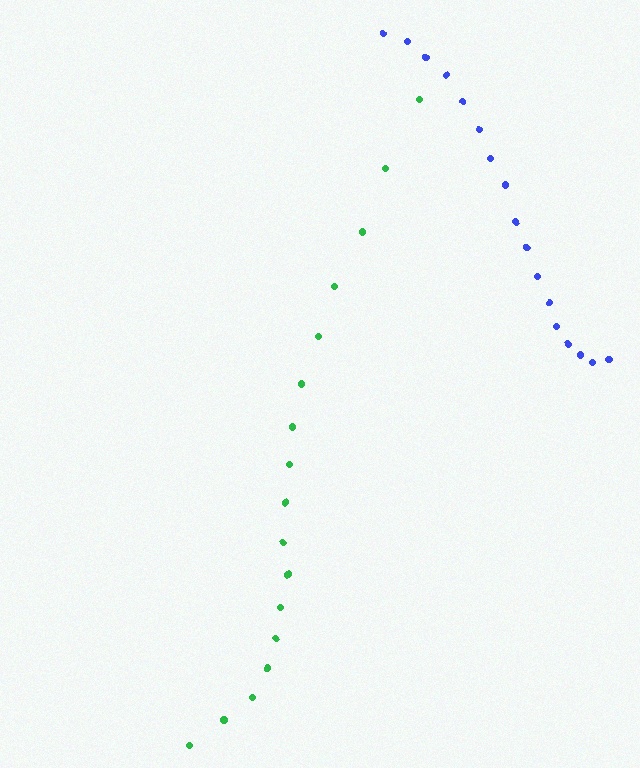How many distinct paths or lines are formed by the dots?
There are 2 distinct paths.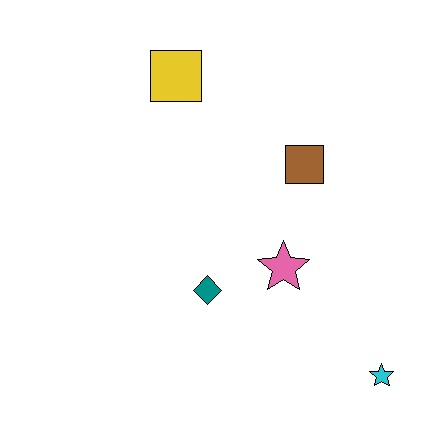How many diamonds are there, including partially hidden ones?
There is 1 diamond.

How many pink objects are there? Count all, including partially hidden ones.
There is 1 pink object.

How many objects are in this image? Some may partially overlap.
There are 5 objects.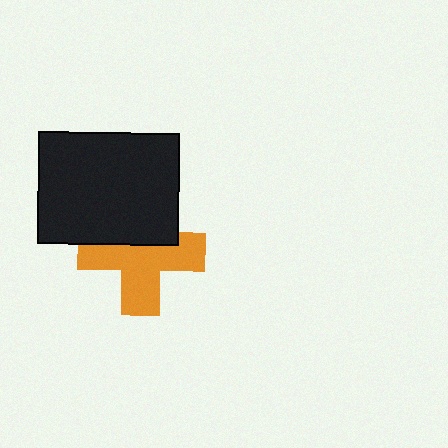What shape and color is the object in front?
The object in front is a black rectangle.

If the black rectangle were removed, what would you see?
You would see the complete orange cross.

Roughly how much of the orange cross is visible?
About half of it is visible (roughly 62%).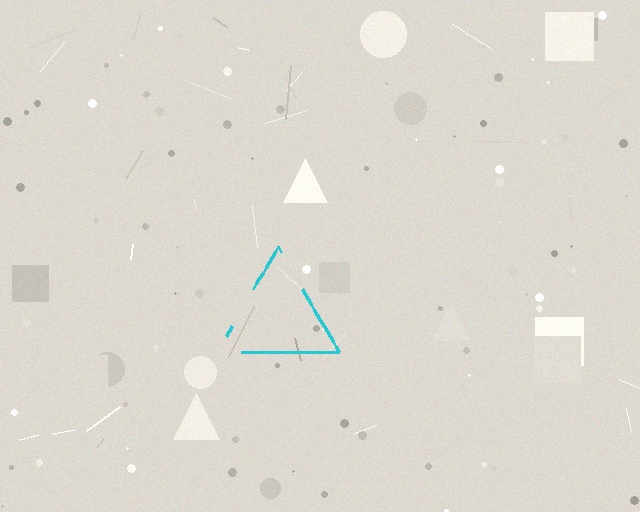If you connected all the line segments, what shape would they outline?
They would outline a triangle.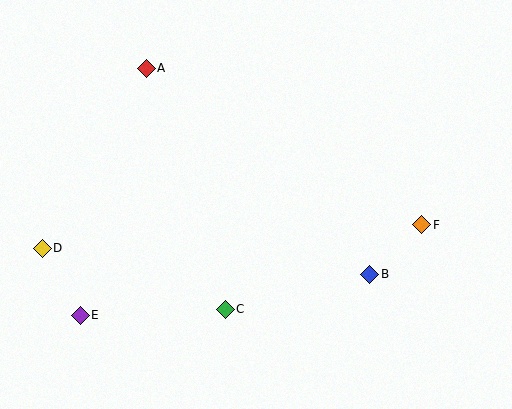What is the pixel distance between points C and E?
The distance between C and E is 145 pixels.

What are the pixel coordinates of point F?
Point F is at (421, 225).